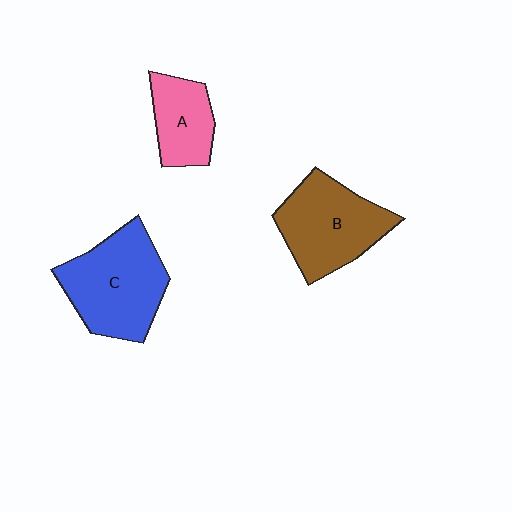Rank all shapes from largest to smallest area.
From largest to smallest: C (blue), B (brown), A (pink).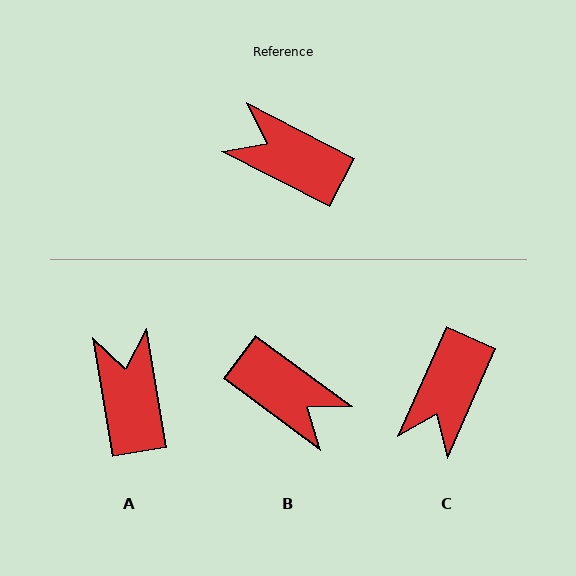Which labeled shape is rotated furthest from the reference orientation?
B, about 171 degrees away.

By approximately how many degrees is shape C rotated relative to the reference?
Approximately 93 degrees counter-clockwise.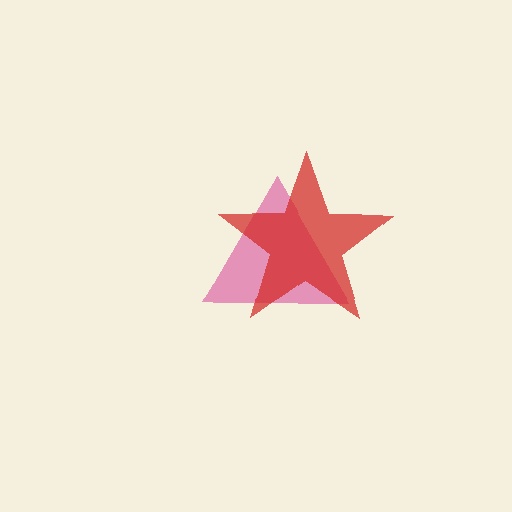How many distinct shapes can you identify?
There are 2 distinct shapes: a magenta triangle, a red star.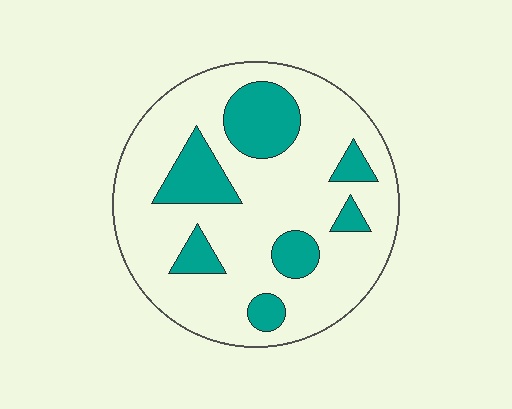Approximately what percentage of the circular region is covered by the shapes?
Approximately 25%.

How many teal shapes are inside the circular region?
7.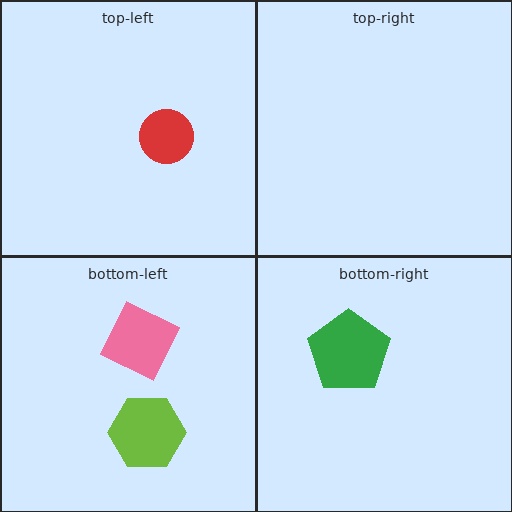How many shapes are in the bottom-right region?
1.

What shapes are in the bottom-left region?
The lime hexagon, the pink diamond.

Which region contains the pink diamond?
The bottom-left region.